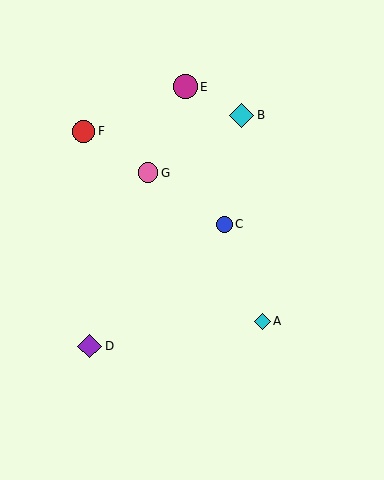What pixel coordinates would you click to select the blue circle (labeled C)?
Click at (224, 225) to select the blue circle C.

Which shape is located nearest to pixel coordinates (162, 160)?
The pink circle (labeled G) at (148, 173) is nearest to that location.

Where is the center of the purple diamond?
The center of the purple diamond is at (90, 346).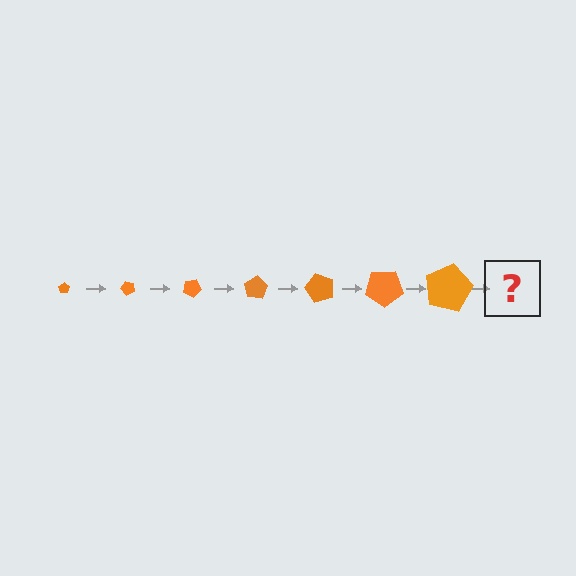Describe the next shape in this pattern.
It should be a pentagon, larger than the previous one and rotated 350 degrees from the start.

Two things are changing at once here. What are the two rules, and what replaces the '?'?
The two rules are that the pentagon grows larger each step and it rotates 50 degrees each step. The '?' should be a pentagon, larger than the previous one and rotated 350 degrees from the start.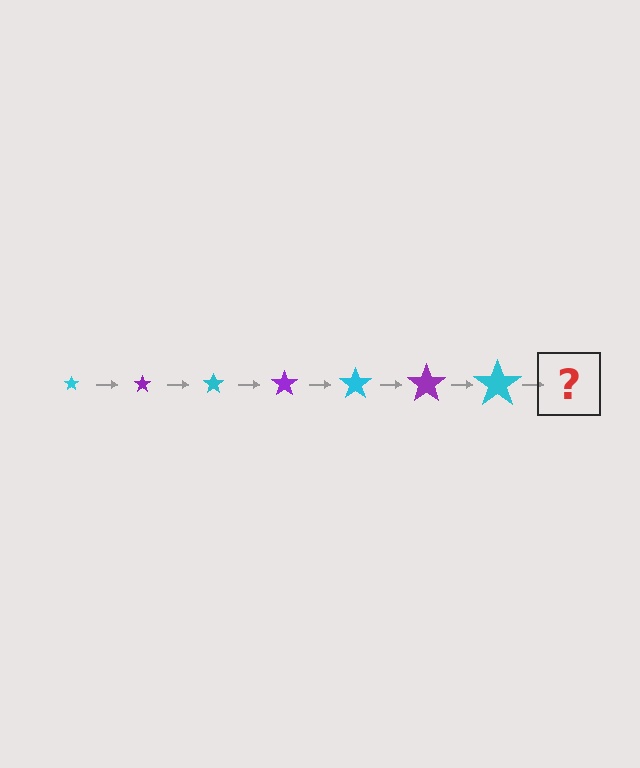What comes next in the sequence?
The next element should be a purple star, larger than the previous one.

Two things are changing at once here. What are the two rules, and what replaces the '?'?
The two rules are that the star grows larger each step and the color cycles through cyan and purple. The '?' should be a purple star, larger than the previous one.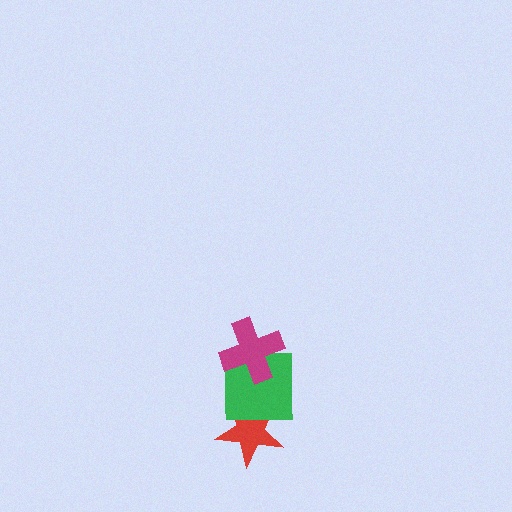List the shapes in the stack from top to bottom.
From top to bottom: the magenta cross, the green square, the red star.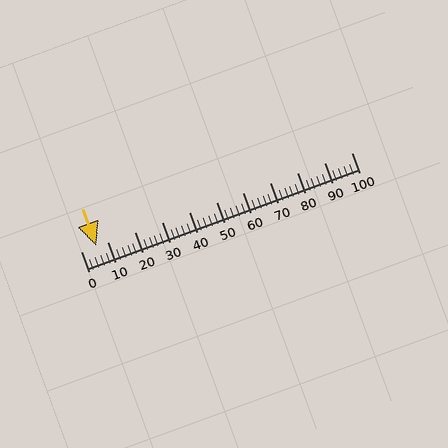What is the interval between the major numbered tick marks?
The major tick marks are spaced 10 units apart.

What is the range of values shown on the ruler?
The ruler shows values from 0 to 100.